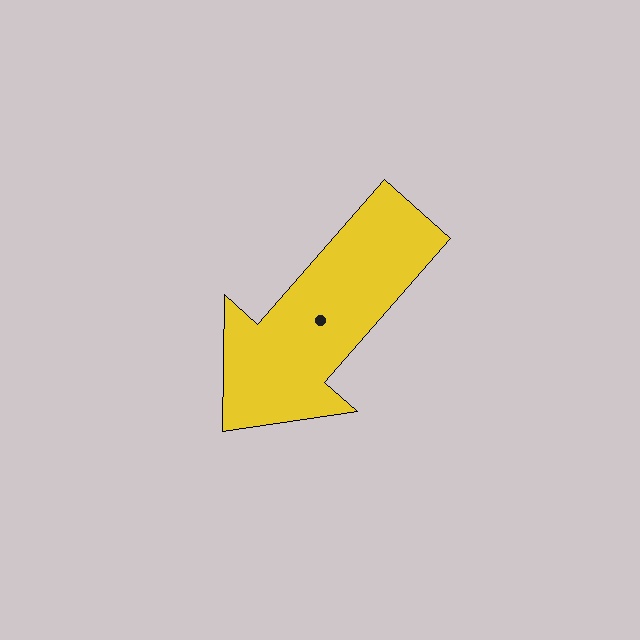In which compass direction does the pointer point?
Southwest.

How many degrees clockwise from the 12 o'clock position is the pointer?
Approximately 221 degrees.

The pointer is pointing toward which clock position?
Roughly 7 o'clock.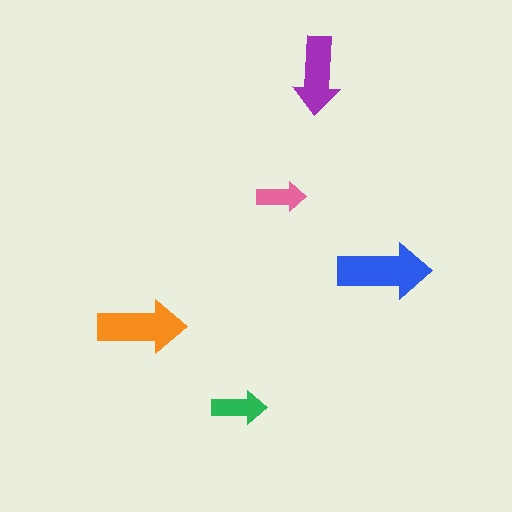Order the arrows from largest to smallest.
the blue one, the orange one, the purple one, the green one, the pink one.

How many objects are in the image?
There are 5 objects in the image.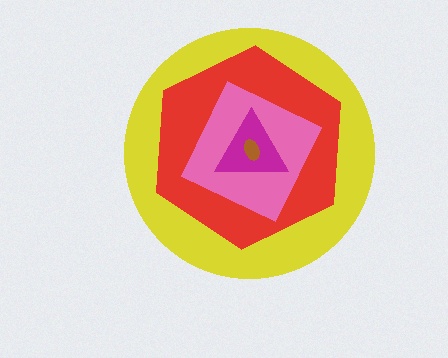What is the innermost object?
The brown ellipse.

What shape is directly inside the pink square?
The magenta triangle.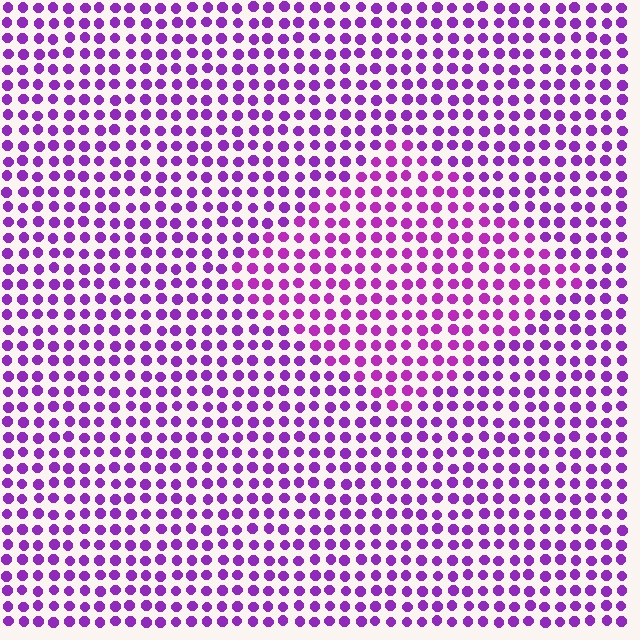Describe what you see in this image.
The image is filled with small purple elements in a uniform arrangement. A diamond-shaped region is visible where the elements are tinted to a slightly different hue, forming a subtle color boundary.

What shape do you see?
I see a diamond.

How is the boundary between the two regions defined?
The boundary is defined purely by a slight shift in hue (about 18 degrees). Spacing, size, and orientation are identical on both sides.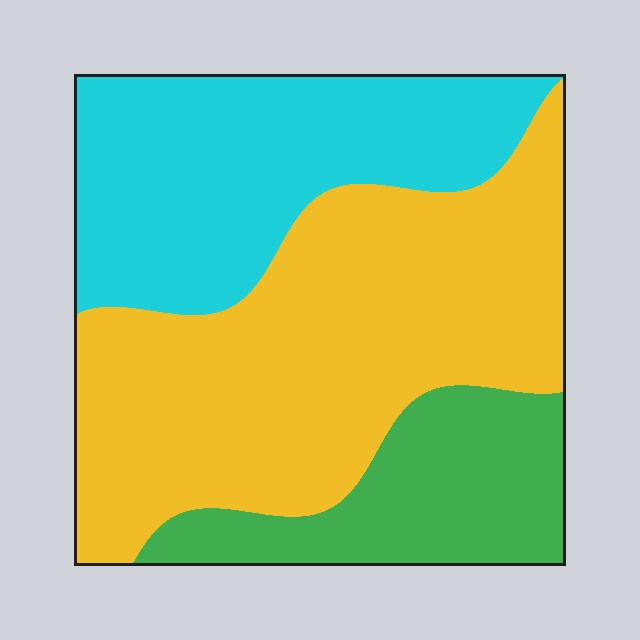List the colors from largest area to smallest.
From largest to smallest: yellow, cyan, green.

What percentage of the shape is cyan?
Cyan takes up between a quarter and a half of the shape.